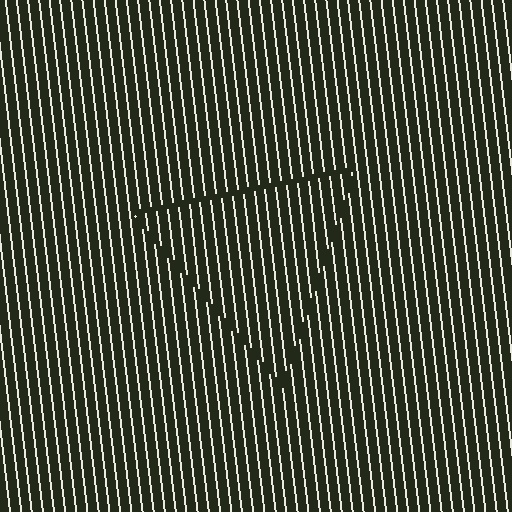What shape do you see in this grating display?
An illusory triangle. The interior of the shape contains the same grating, shifted by half a period — the contour is defined by the phase discontinuity where line-ends from the inner and outer gratings abut.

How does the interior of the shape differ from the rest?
The interior of the shape contains the same grating, shifted by half a period — the contour is defined by the phase discontinuity where line-ends from the inner and outer gratings abut.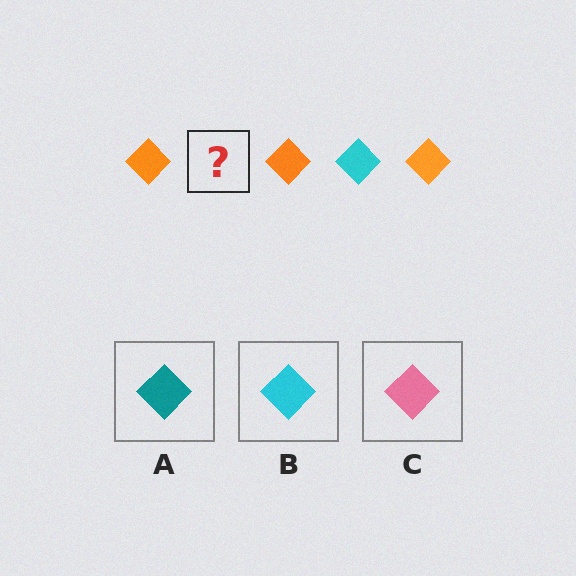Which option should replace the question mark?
Option B.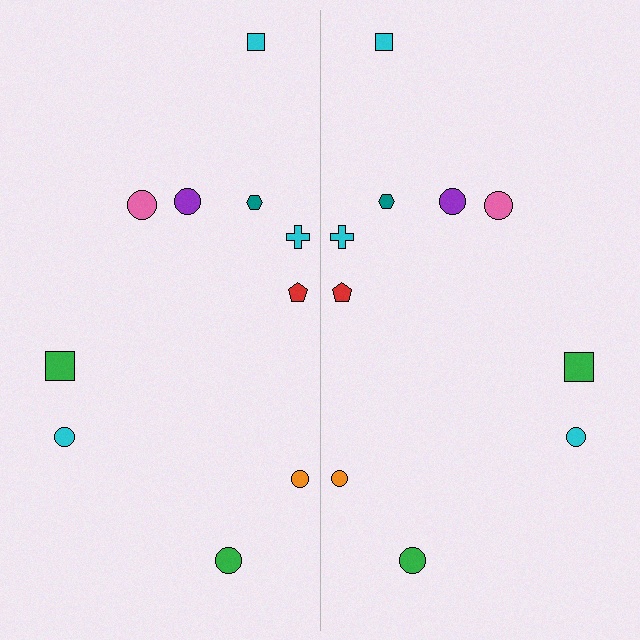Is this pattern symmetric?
Yes, this pattern has bilateral (reflection) symmetry.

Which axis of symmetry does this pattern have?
The pattern has a vertical axis of symmetry running through the center of the image.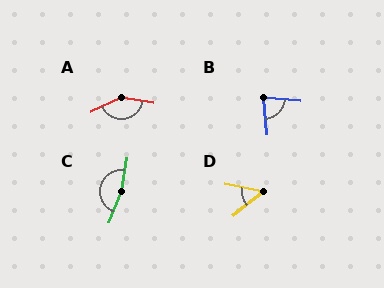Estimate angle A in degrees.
Approximately 144 degrees.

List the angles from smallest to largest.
D (50°), B (79°), A (144°), C (167°).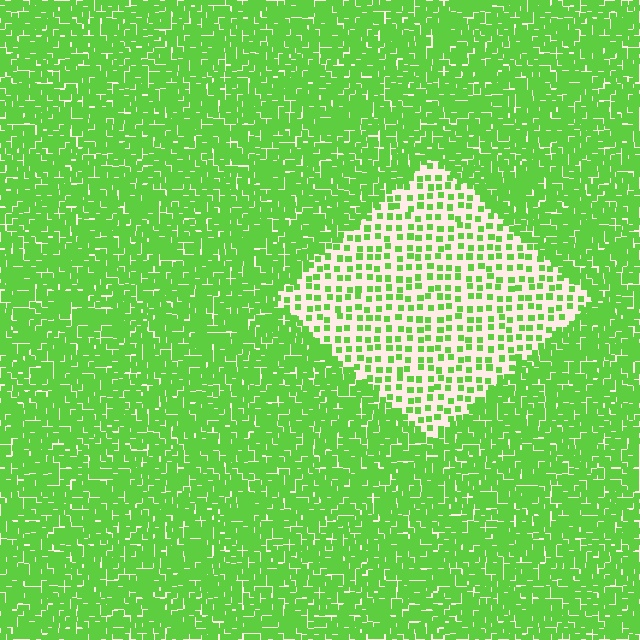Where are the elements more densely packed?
The elements are more densely packed outside the diamond boundary.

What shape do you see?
I see a diamond.